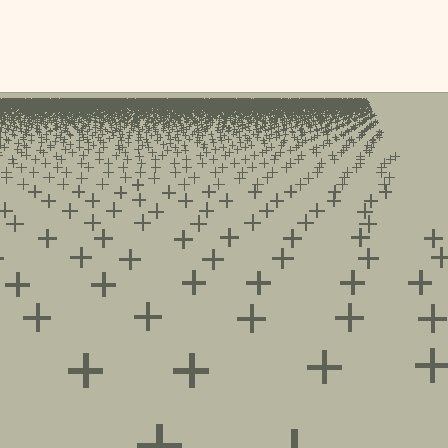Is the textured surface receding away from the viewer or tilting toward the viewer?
The surface is receding away from the viewer. Texture elements get smaller and denser toward the top.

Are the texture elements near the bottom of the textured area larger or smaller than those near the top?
Larger. Near the bottom, elements are closer to the viewer and appear at a bigger on-screen size.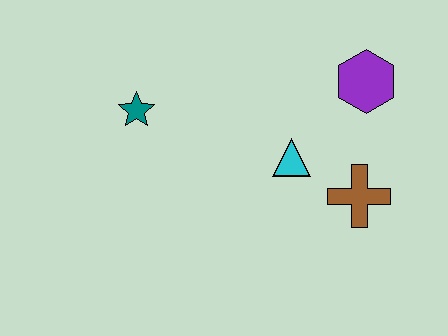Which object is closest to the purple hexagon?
The cyan triangle is closest to the purple hexagon.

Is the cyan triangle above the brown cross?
Yes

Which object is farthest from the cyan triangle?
The teal star is farthest from the cyan triangle.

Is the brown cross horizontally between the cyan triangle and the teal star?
No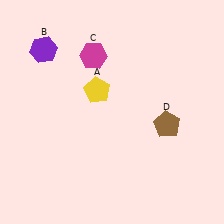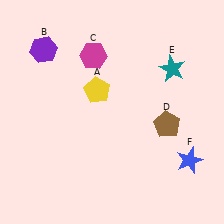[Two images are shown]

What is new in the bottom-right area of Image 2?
A blue star (F) was added in the bottom-right area of Image 2.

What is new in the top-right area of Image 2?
A teal star (E) was added in the top-right area of Image 2.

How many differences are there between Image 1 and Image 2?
There are 2 differences between the two images.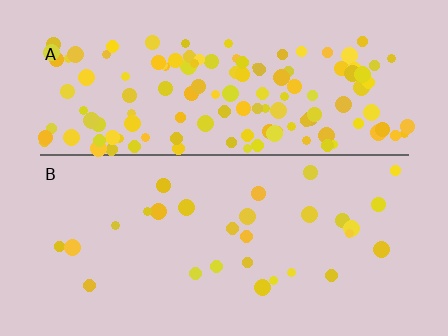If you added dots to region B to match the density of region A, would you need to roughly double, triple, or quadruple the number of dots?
Approximately quadruple.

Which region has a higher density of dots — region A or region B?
A (the top).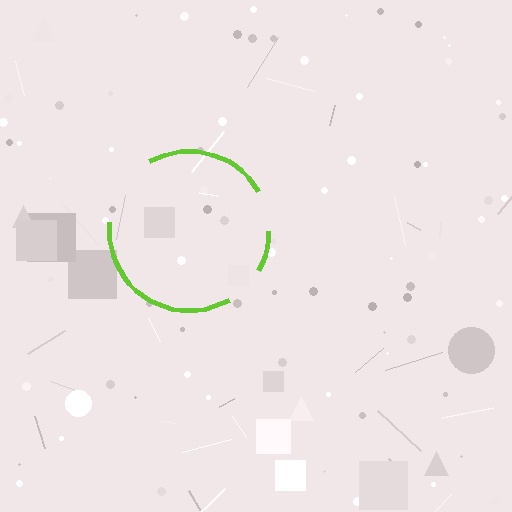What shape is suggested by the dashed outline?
The dashed outline suggests a circle.